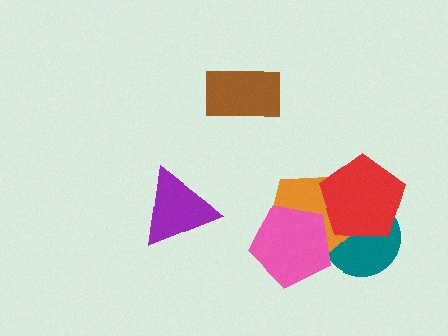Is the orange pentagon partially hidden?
Yes, it is partially covered by another shape.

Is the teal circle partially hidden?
Yes, it is partially covered by another shape.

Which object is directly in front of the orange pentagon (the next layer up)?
The pink pentagon is directly in front of the orange pentagon.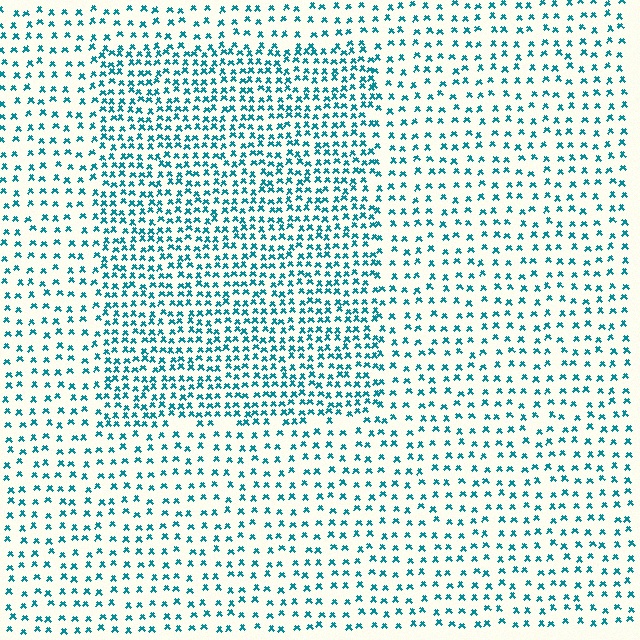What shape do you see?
I see a rectangle.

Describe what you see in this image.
The image contains small teal elements arranged at two different densities. A rectangle-shaped region is visible where the elements are more densely packed than the surrounding area.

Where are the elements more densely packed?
The elements are more densely packed inside the rectangle boundary.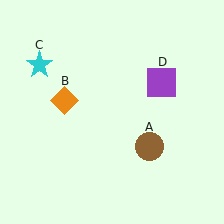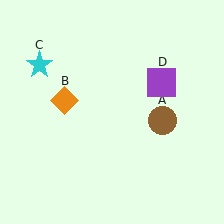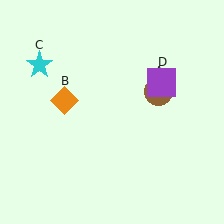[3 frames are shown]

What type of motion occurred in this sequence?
The brown circle (object A) rotated counterclockwise around the center of the scene.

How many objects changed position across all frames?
1 object changed position: brown circle (object A).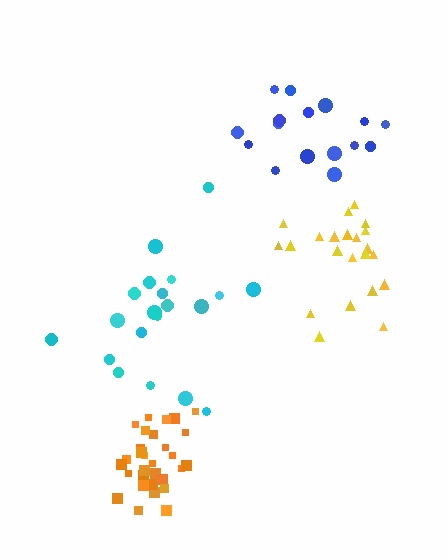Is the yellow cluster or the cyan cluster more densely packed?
Yellow.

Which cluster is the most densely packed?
Orange.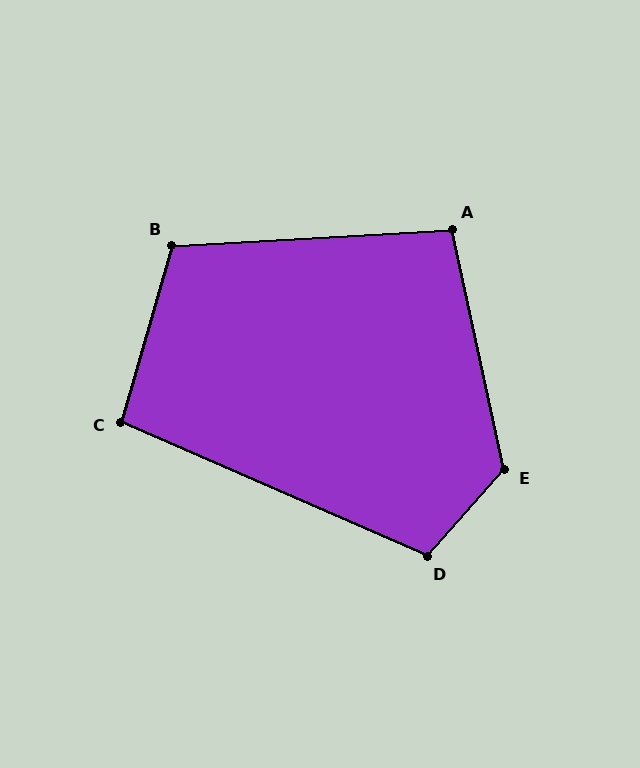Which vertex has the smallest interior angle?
C, at approximately 98 degrees.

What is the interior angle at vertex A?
Approximately 99 degrees (obtuse).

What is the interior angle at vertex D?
Approximately 108 degrees (obtuse).